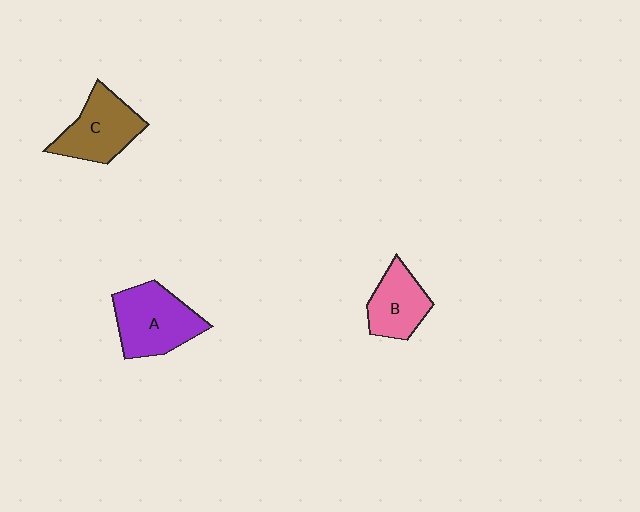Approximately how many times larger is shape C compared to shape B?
Approximately 1.2 times.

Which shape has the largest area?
Shape A (purple).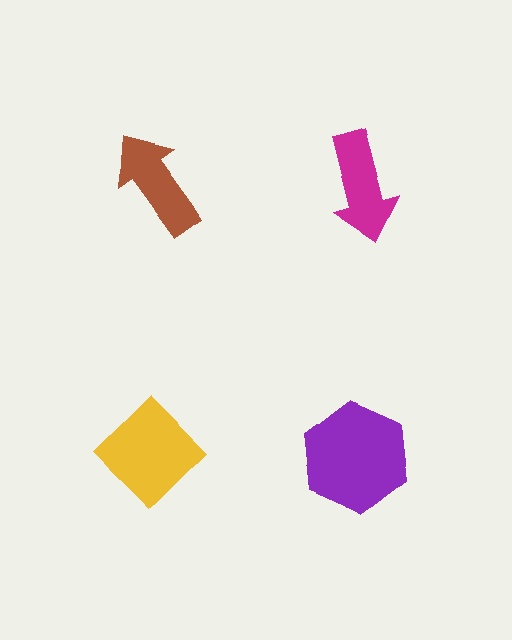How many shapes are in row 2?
2 shapes.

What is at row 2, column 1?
A yellow diamond.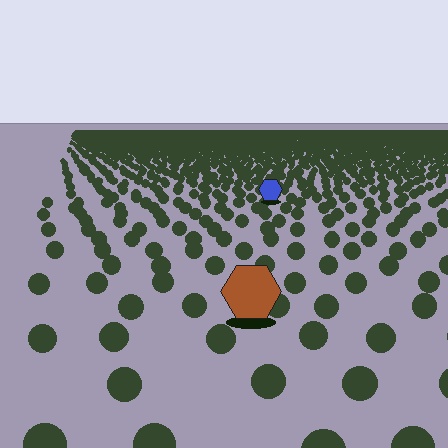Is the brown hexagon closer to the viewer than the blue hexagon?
Yes. The brown hexagon is closer — you can tell from the texture gradient: the ground texture is coarser near it.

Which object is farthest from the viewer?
The blue hexagon is farthest from the viewer. It appears smaller and the ground texture around it is denser.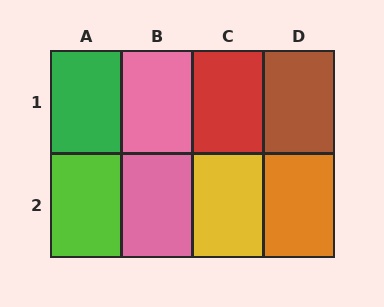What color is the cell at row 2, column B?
Pink.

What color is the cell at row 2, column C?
Yellow.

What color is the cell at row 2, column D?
Orange.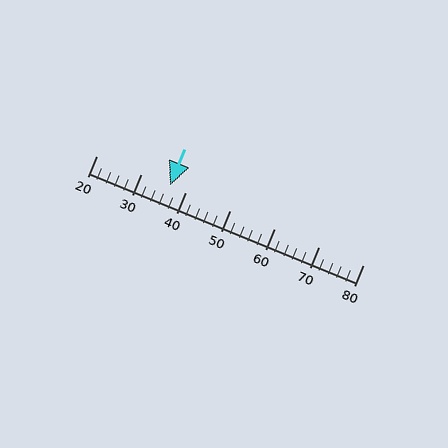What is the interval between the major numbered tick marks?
The major tick marks are spaced 10 units apart.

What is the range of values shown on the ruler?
The ruler shows values from 20 to 80.